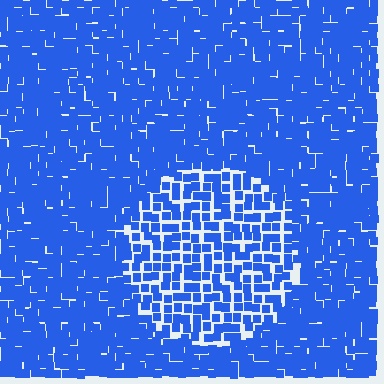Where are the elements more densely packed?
The elements are more densely packed outside the circle boundary.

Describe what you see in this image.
The image contains small blue elements arranged at two different densities. A circle-shaped region is visible where the elements are less densely packed than the surrounding area.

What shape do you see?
I see a circle.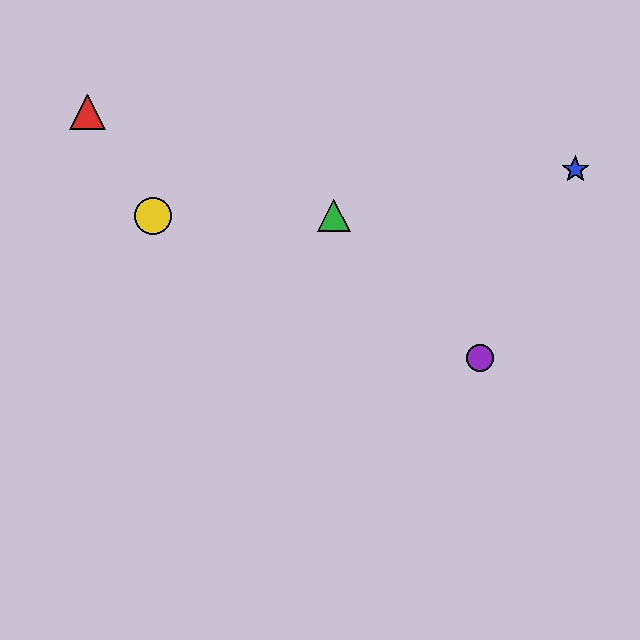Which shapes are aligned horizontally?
The green triangle, the yellow circle are aligned horizontally.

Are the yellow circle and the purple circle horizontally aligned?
No, the yellow circle is at y≈216 and the purple circle is at y≈358.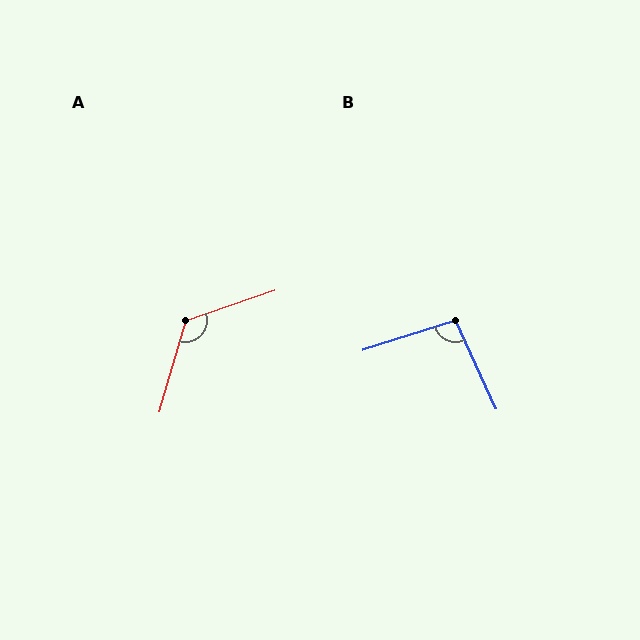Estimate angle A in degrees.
Approximately 125 degrees.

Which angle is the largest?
A, at approximately 125 degrees.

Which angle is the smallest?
B, at approximately 97 degrees.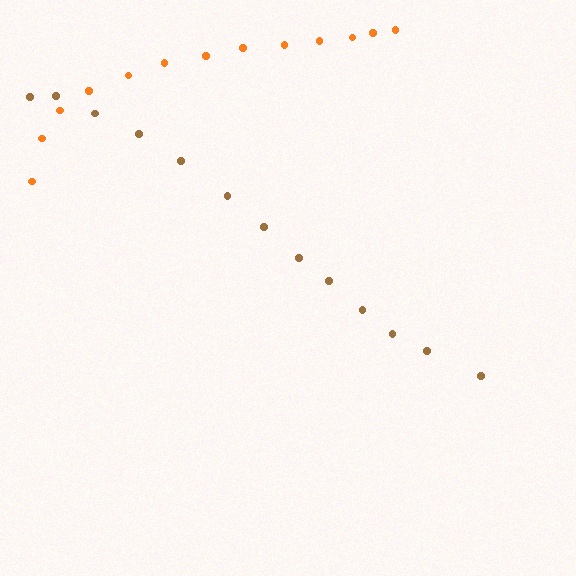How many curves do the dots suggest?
There are 2 distinct paths.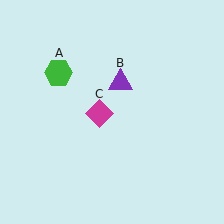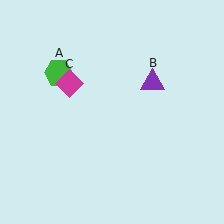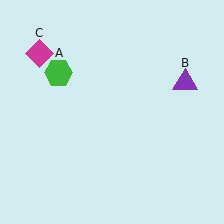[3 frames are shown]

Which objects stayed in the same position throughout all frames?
Green hexagon (object A) remained stationary.